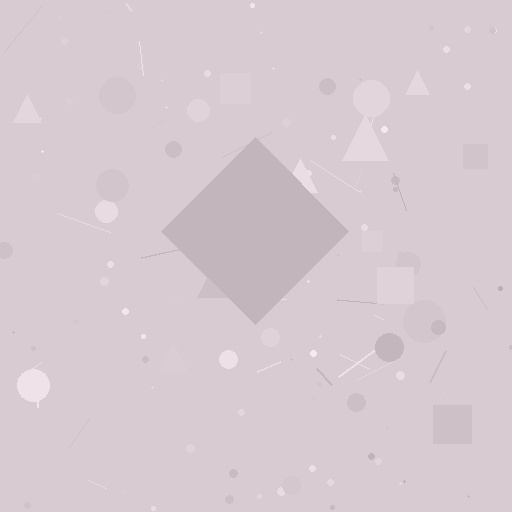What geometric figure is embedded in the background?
A diamond is embedded in the background.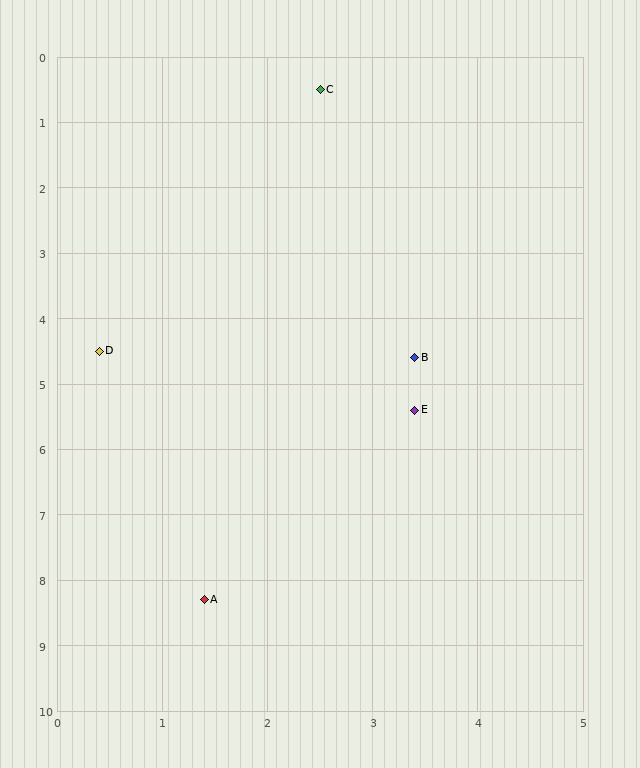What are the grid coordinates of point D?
Point D is at approximately (0.4, 4.5).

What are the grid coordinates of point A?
Point A is at approximately (1.4, 8.3).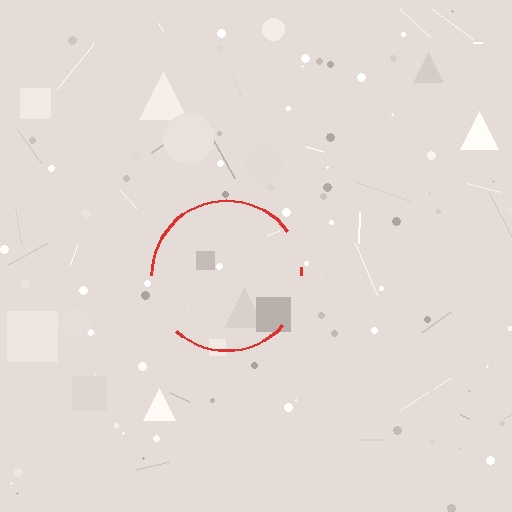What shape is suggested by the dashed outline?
The dashed outline suggests a circle.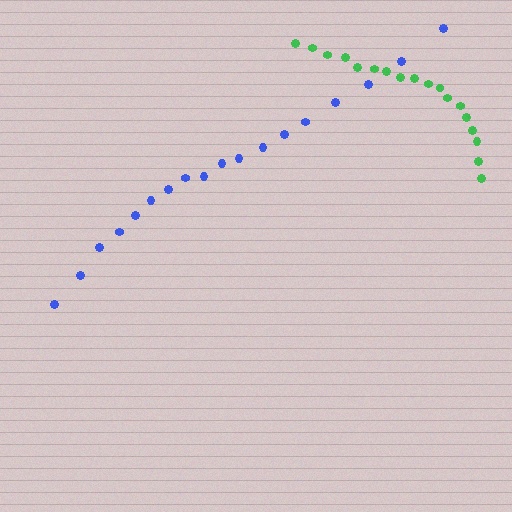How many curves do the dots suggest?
There are 2 distinct paths.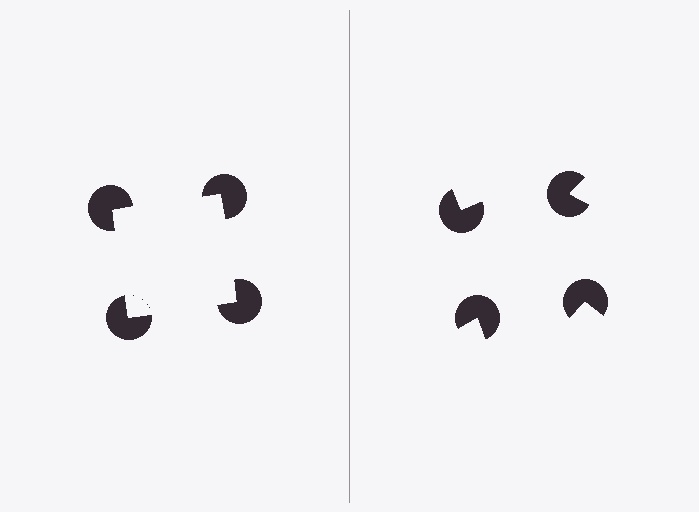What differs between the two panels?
The pac-man discs are positioned identically on both sides; only the wedge orientations differ. On the left they align to a square; on the right they are misaligned.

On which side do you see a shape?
An illusory square appears on the left side. On the right side the wedge cuts are rotated, so no coherent shape forms.